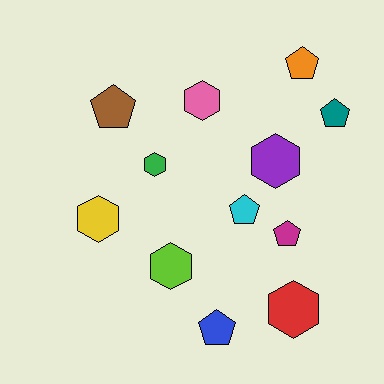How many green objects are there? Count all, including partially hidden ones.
There is 1 green object.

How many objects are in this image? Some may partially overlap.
There are 12 objects.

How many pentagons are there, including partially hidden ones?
There are 6 pentagons.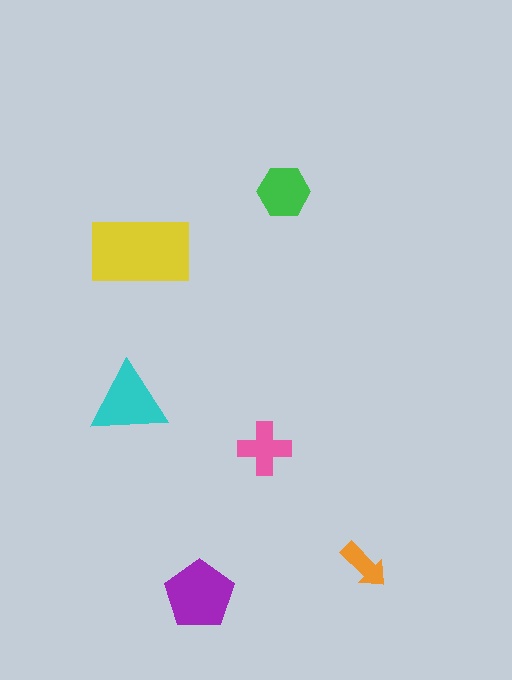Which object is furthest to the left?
The cyan triangle is leftmost.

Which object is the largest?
The yellow rectangle.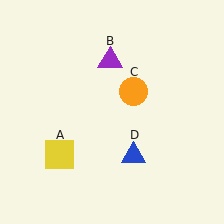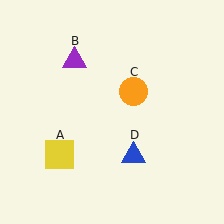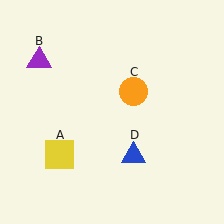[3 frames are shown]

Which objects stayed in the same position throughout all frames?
Yellow square (object A) and orange circle (object C) and blue triangle (object D) remained stationary.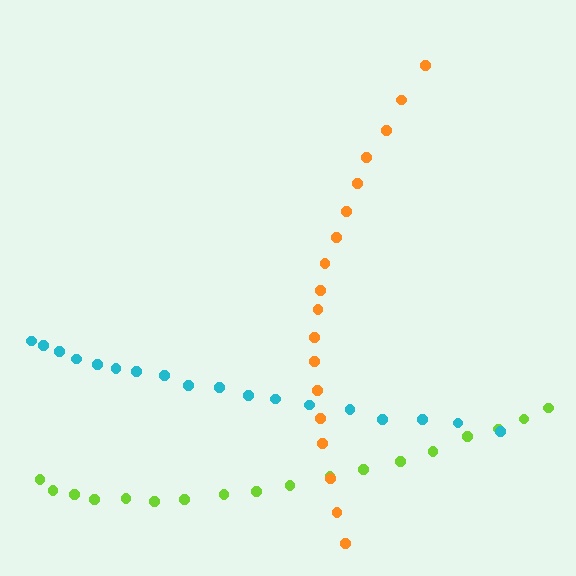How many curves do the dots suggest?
There are 3 distinct paths.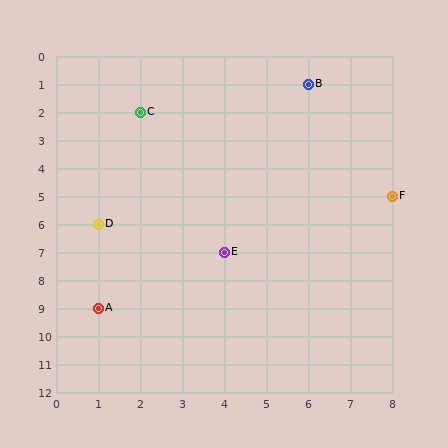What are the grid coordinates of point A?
Point A is at grid coordinates (1, 9).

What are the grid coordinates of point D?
Point D is at grid coordinates (1, 6).